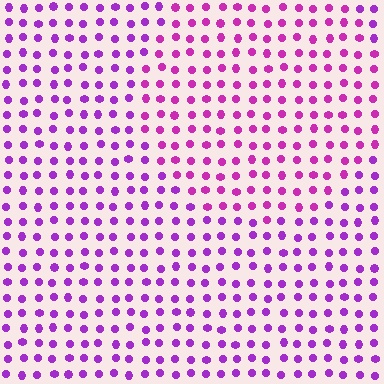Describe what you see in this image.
The image is filled with small purple elements in a uniform arrangement. A circle-shaped region is visible where the elements are tinted to a slightly different hue, forming a subtle color boundary.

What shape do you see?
I see a circle.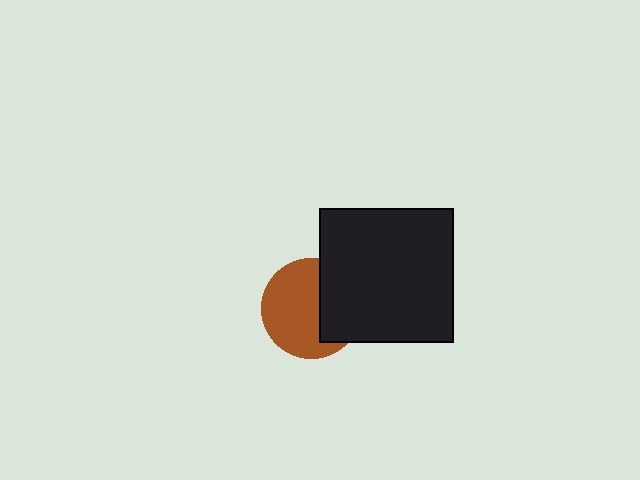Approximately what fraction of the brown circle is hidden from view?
Roughly 37% of the brown circle is hidden behind the black square.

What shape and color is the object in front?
The object in front is a black square.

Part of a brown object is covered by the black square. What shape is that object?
It is a circle.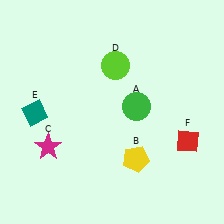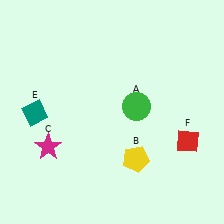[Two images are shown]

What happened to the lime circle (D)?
The lime circle (D) was removed in Image 2. It was in the top-right area of Image 1.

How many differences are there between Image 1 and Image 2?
There is 1 difference between the two images.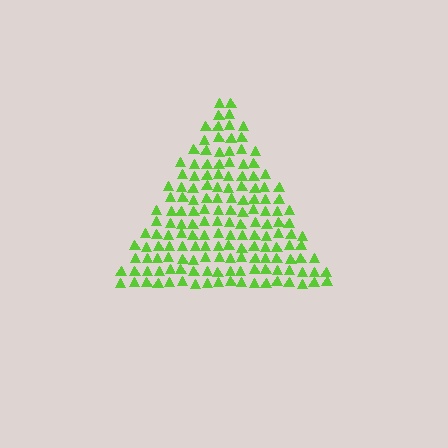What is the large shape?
The large shape is a triangle.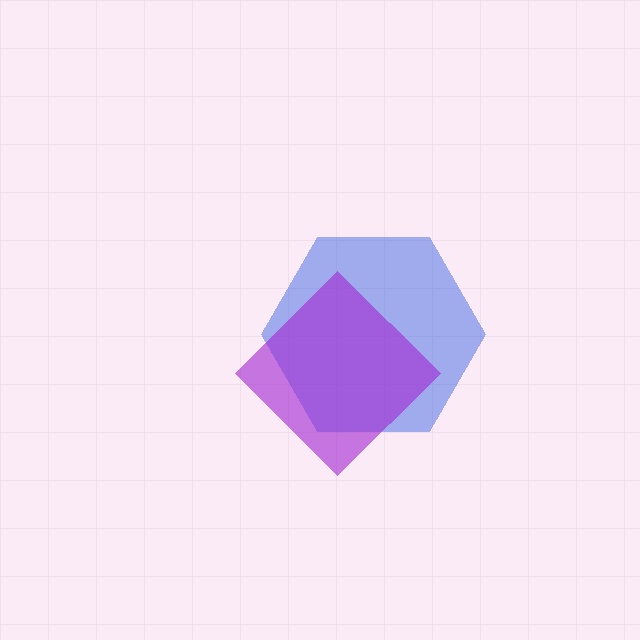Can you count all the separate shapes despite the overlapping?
Yes, there are 2 separate shapes.